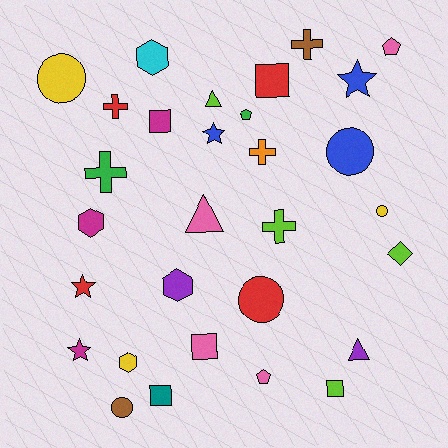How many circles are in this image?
There are 5 circles.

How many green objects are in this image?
There are 2 green objects.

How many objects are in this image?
There are 30 objects.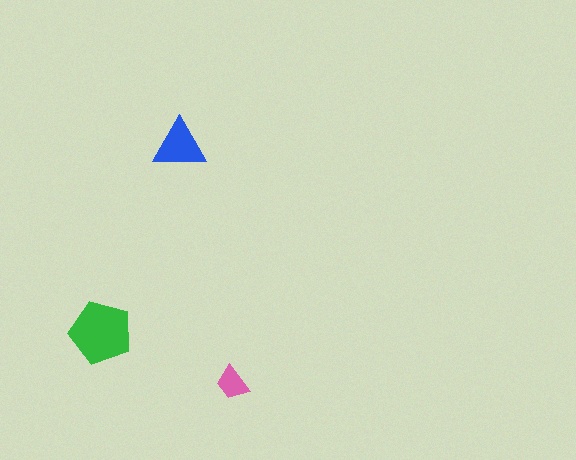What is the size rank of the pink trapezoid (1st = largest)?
3rd.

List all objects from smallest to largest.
The pink trapezoid, the blue triangle, the green pentagon.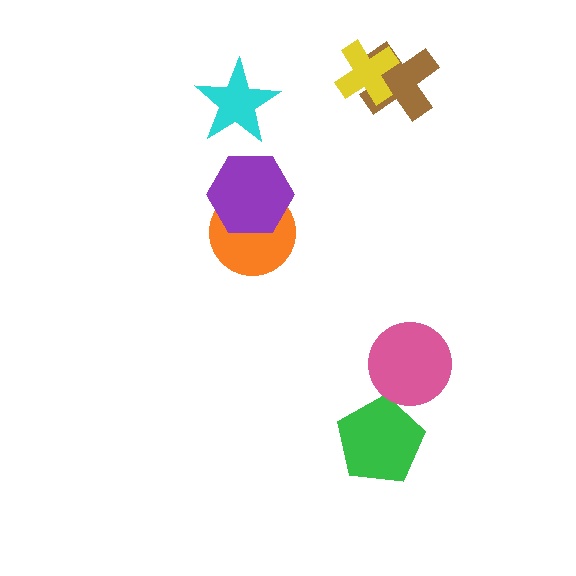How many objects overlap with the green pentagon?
0 objects overlap with the green pentagon.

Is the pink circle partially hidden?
No, no other shape covers it.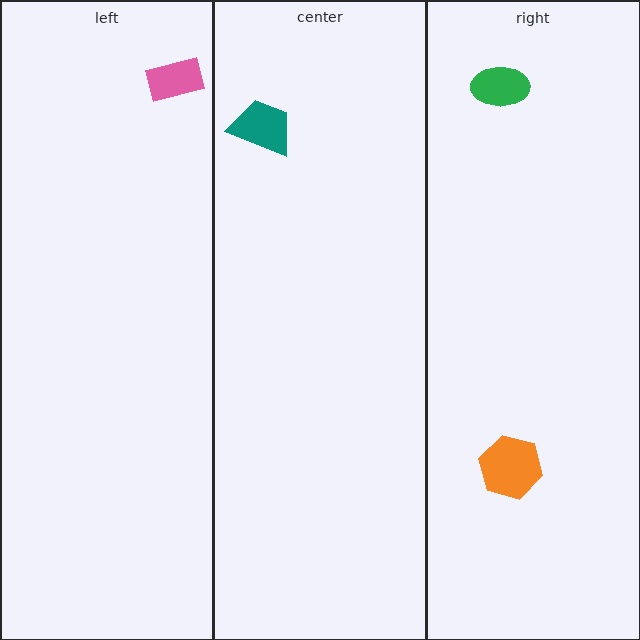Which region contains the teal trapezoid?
The center region.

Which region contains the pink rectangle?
The left region.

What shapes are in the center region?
The teal trapezoid.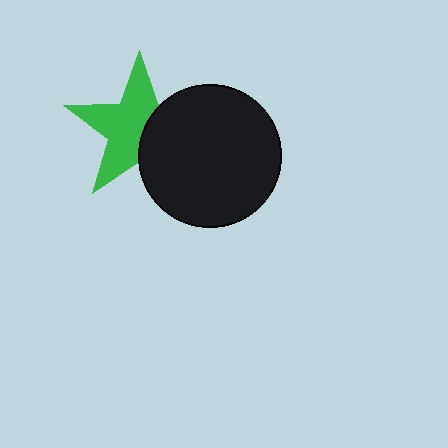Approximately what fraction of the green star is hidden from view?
Roughly 39% of the green star is hidden behind the black circle.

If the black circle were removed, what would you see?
You would see the complete green star.